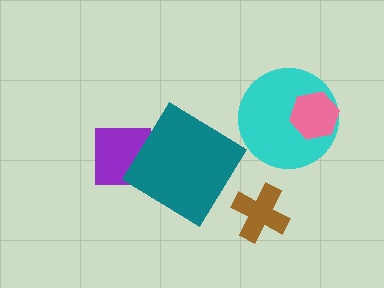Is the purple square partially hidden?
Yes, it is partially covered by another shape.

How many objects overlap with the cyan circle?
1 object overlaps with the cyan circle.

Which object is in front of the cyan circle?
The pink hexagon is in front of the cyan circle.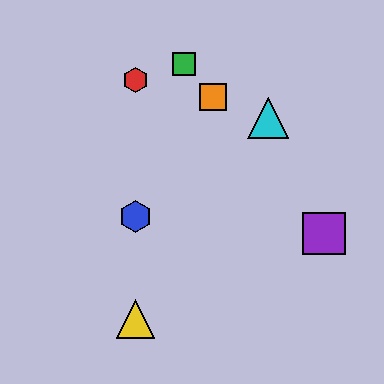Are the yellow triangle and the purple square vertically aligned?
No, the yellow triangle is at x≈135 and the purple square is at x≈324.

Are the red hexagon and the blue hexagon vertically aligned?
Yes, both are at x≈135.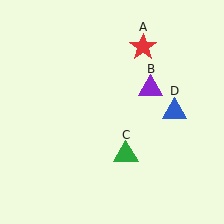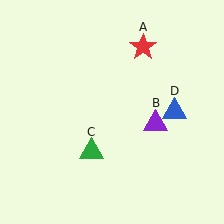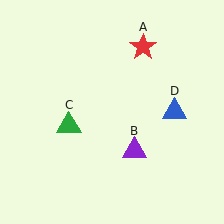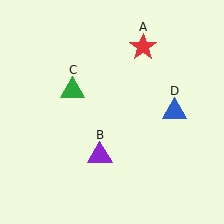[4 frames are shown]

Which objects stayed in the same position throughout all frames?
Red star (object A) and blue triangle (object D) remained stationary.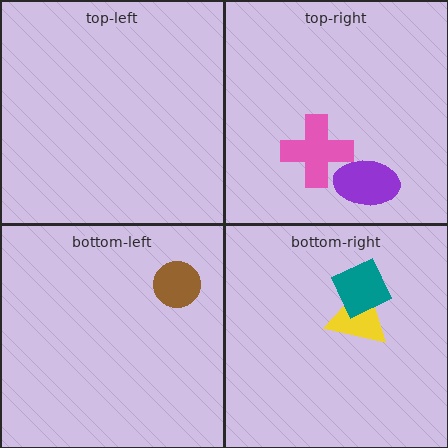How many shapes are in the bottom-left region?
1.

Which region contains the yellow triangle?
The bottom-right region.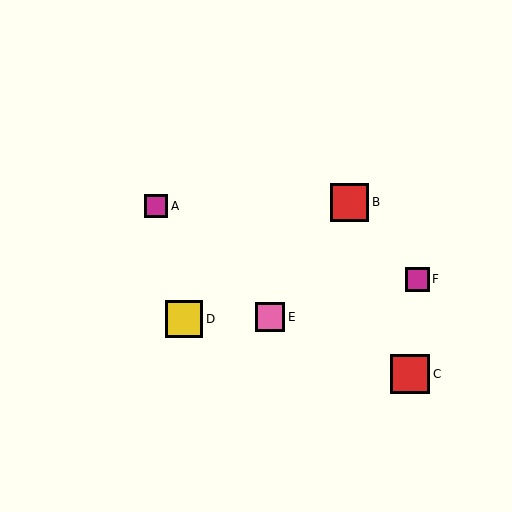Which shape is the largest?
The red square (labeled C) is the largest.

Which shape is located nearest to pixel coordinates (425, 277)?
The magenta square (labeled F) at (417, 279) is nearest to that location.